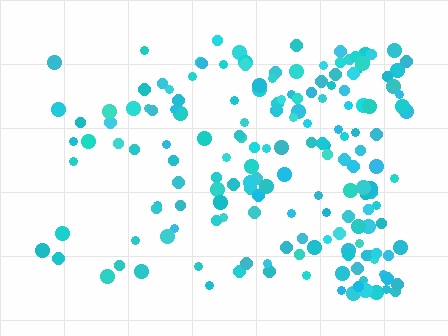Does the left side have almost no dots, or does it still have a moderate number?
Still a moderate number, just noticeably fewer than the right.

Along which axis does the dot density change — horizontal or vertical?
Horizontal.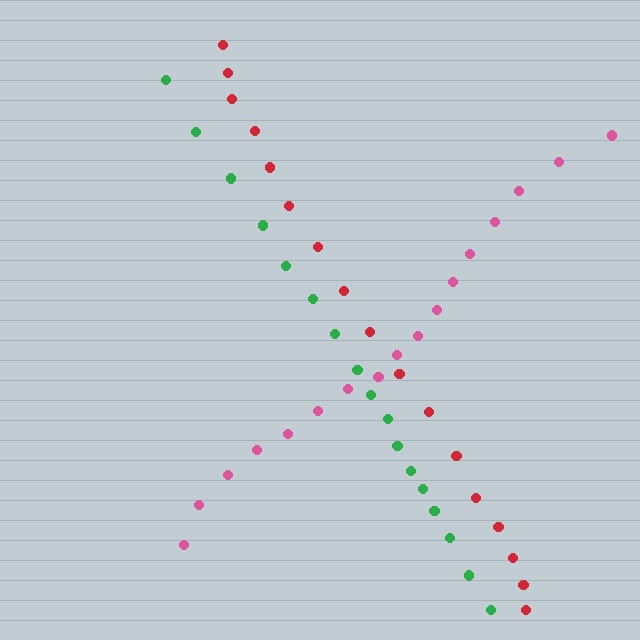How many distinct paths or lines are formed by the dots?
There are 3 distinct paths.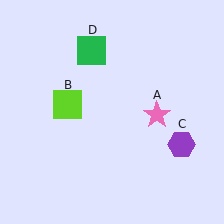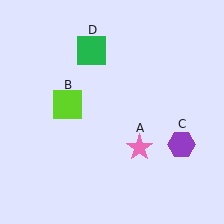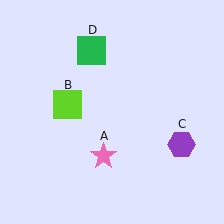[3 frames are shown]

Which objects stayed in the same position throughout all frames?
Lime square (object B) and purple hexagon (object C) and green square (object D) remained stationary.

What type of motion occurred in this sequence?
The pink star (object A) rotated clockwise around the center of the scene.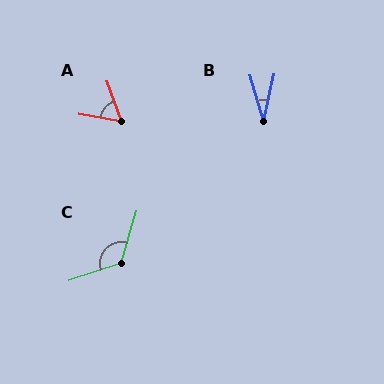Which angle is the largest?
C, at approximately 126 degrees.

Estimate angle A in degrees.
Approximately 60 degrees.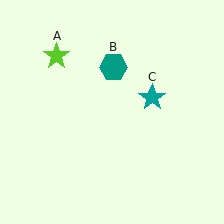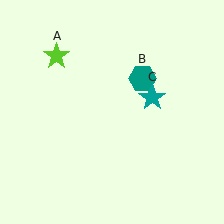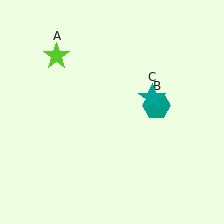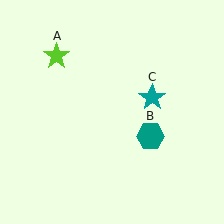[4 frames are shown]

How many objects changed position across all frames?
1 object changed position: teal hexagon (object B).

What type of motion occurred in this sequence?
The teal hexagon (object B) rotated clockwise around the center of the scene.